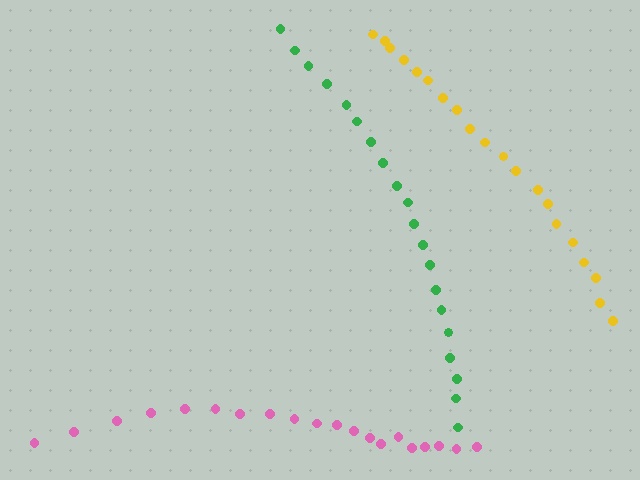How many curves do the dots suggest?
There are 3 distinct paths.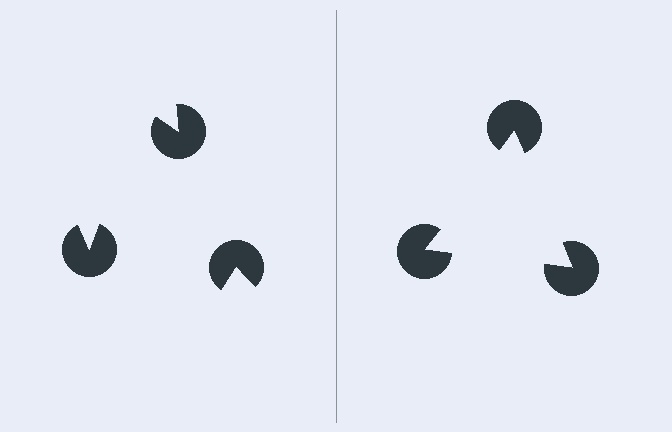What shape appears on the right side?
An illusory triangle.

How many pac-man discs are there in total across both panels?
6 — 3 on each side.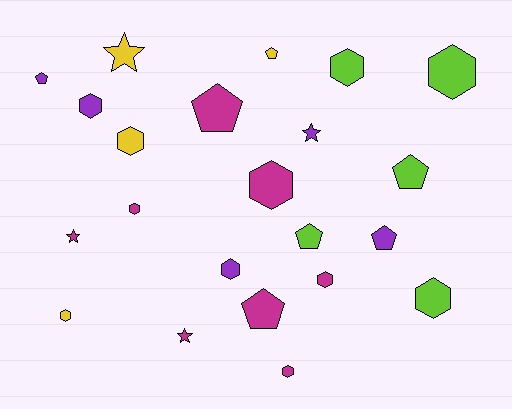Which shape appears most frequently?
Hexagon, with 11 objects.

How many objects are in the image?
There are 22 objects.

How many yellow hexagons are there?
There are 2 yellow hexagons.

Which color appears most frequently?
Magenta, with 8 objects.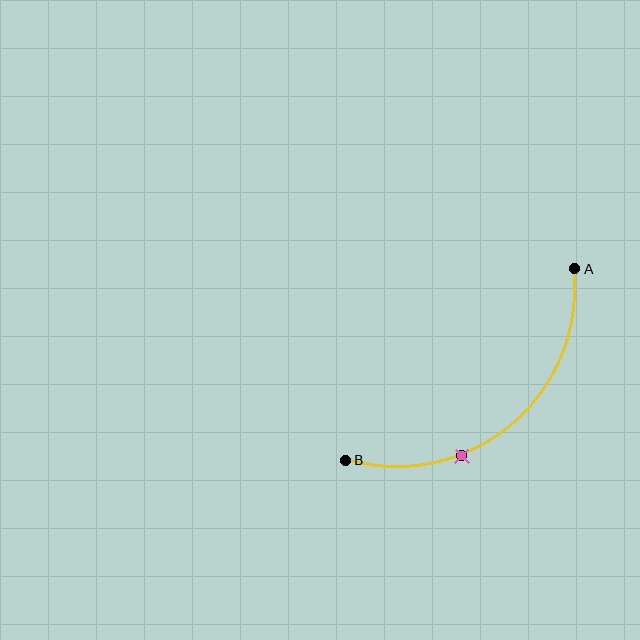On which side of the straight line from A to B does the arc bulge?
The arc bulges below and to the right of the straight line connecting A and B.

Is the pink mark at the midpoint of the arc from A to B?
No. The pink mark lies on the arc but is closer to endpoint B. The arc midpoint would be at the point on the curve equidistant along the arc from both A and B.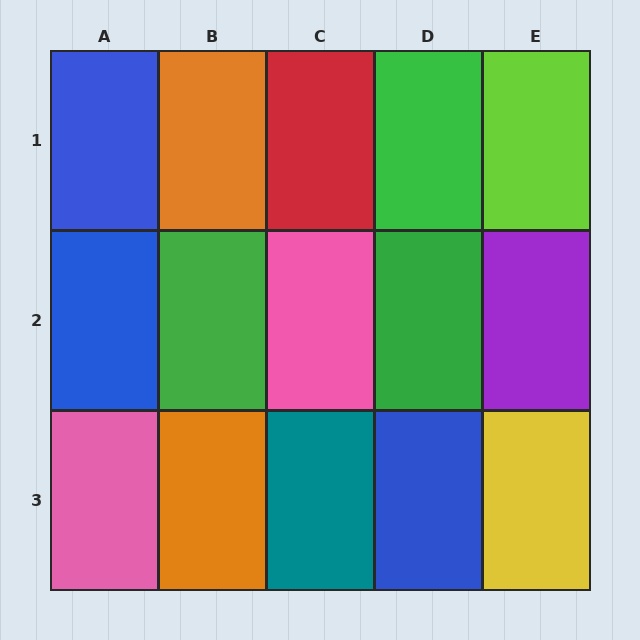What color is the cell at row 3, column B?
Orange.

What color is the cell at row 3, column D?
Blue.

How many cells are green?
3 cells are green.